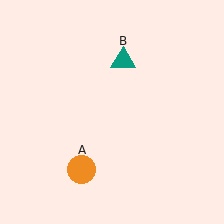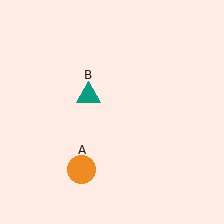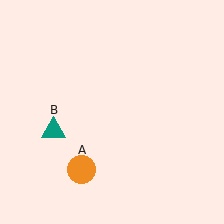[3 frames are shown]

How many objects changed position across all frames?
1 object changed position: teal triangle (object B).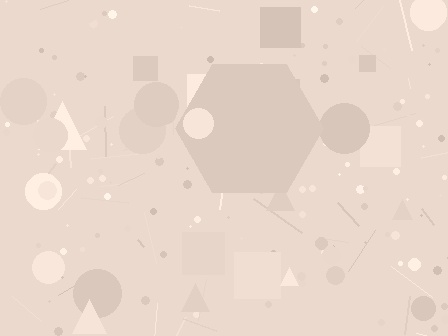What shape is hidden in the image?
A hexagon is hidden in the image.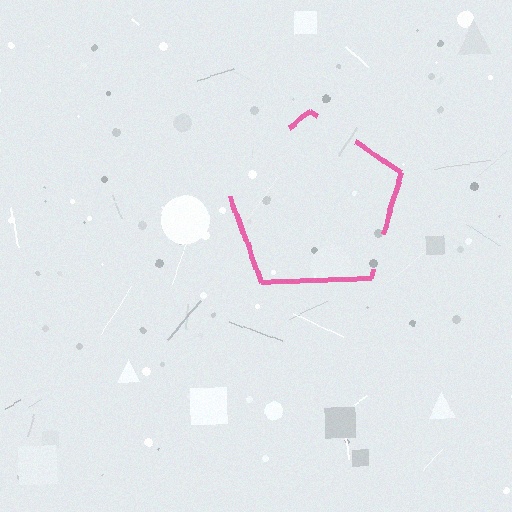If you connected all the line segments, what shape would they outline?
They would outline a pentagon.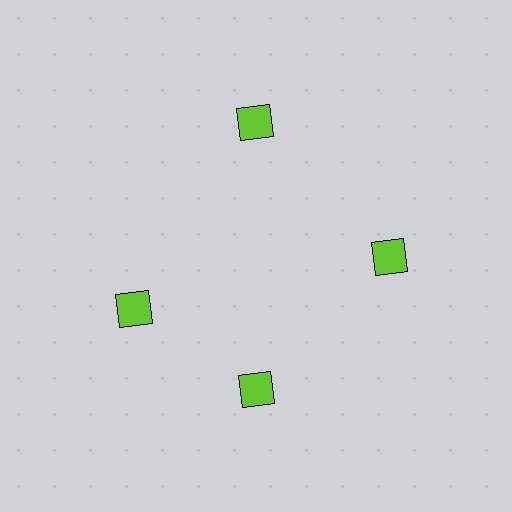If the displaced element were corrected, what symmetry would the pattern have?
It would have 4-fold rotational symmetry — the pattern would map onto itself every 90 degrees.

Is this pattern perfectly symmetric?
No. The 4 lime squares are arranged in a ring, but one element near the 9 o'clock position is rotated out of alignment along the ring, breaking the 4-fold rotational symmetry.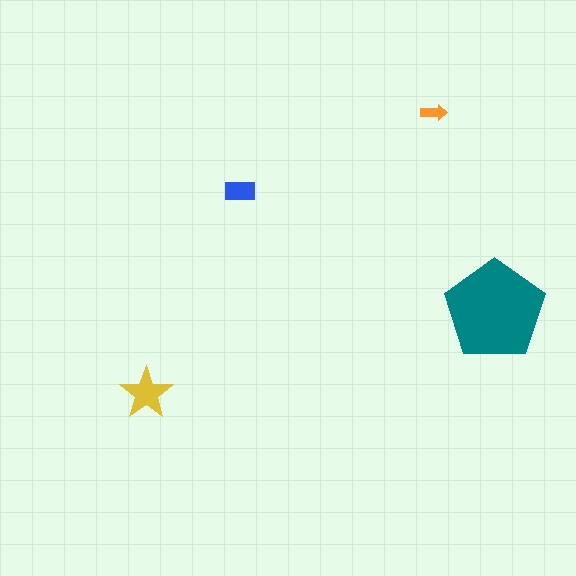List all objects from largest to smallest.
The teal pentagon, the yellow star, the blue rectangle, the orange arrow.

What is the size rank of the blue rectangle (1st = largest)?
3rd.